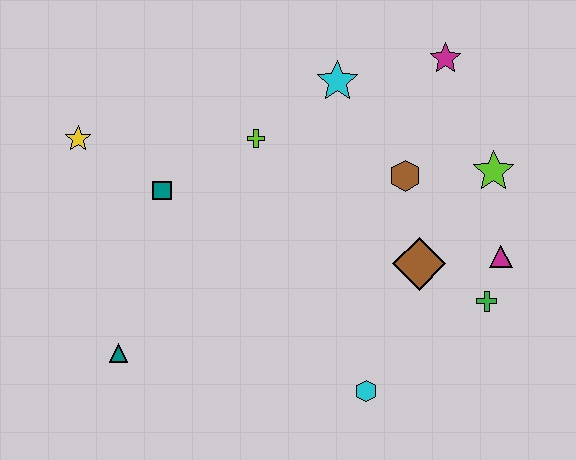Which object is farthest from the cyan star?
The teal triangle is farthest from the cyan star.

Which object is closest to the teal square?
The yellow star is closest to the teal square.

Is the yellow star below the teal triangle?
No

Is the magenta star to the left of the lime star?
Yes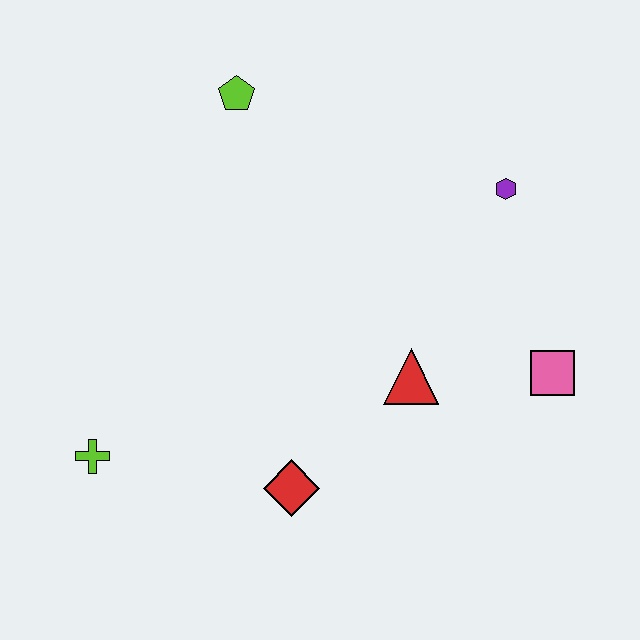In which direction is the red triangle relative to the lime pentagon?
The red triangle is below the lime pentagon.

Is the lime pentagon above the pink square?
Yes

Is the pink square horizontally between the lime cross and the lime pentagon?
No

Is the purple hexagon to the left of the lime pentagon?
No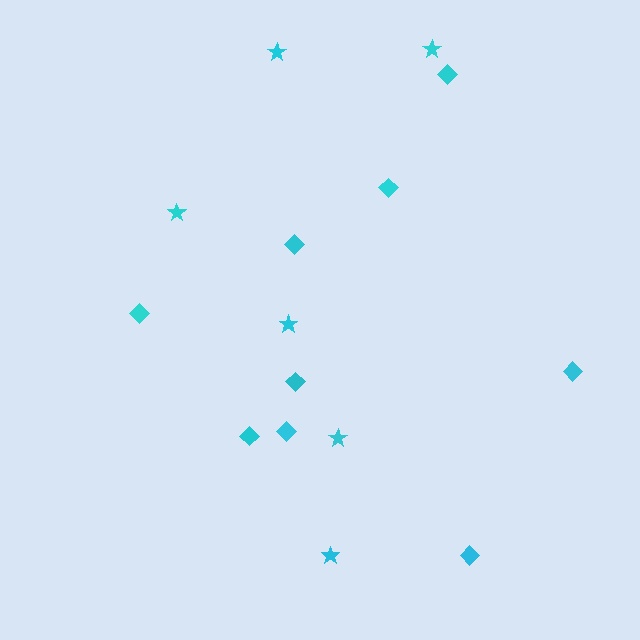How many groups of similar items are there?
There are 2 groups: one group of stars (6) and one group of diamonds (9).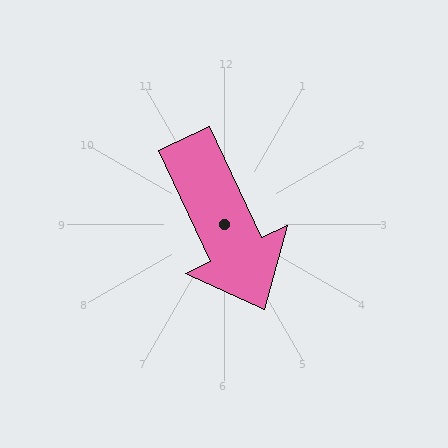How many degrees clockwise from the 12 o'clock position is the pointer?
Approximately 155 degrees.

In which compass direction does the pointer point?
Southeast.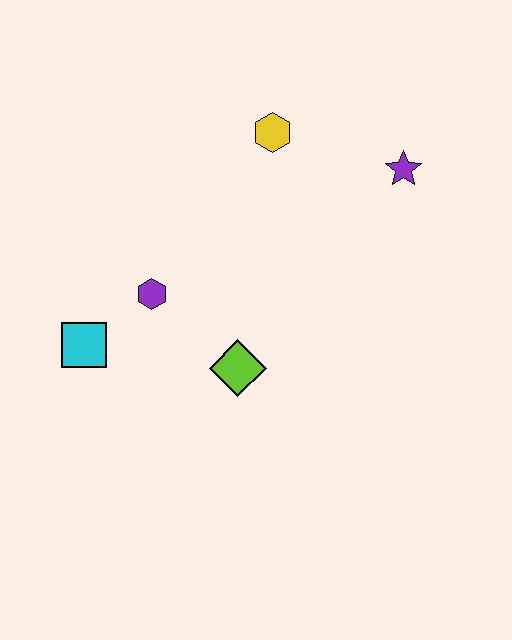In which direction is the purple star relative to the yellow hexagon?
The purple star is to the right of the yellow hexagon.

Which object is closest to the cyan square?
The purple hexagon is closest to the cyan square.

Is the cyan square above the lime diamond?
Yes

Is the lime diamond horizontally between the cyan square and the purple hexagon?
No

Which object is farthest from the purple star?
The cyan square is farthest from the purple star.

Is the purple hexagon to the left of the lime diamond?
Yes